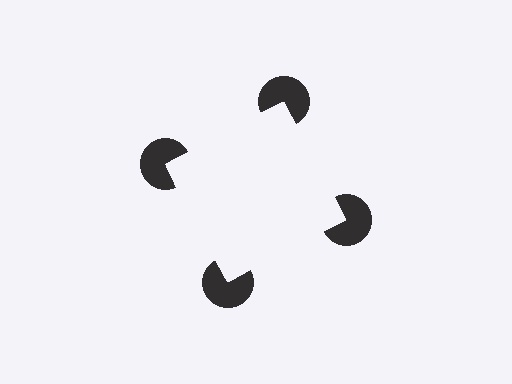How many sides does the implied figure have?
4 sides.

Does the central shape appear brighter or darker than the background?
It typically appears slightly brighter than the background, even though no actual brightness change is drawn.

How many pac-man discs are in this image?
There are 4 — one at each vertex of the illusory square.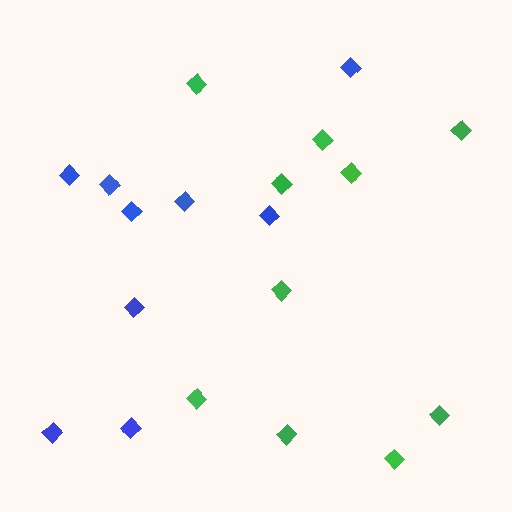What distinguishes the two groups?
There are 2 groups: one group of green diamonds (10) and one group of blue diamonds (9).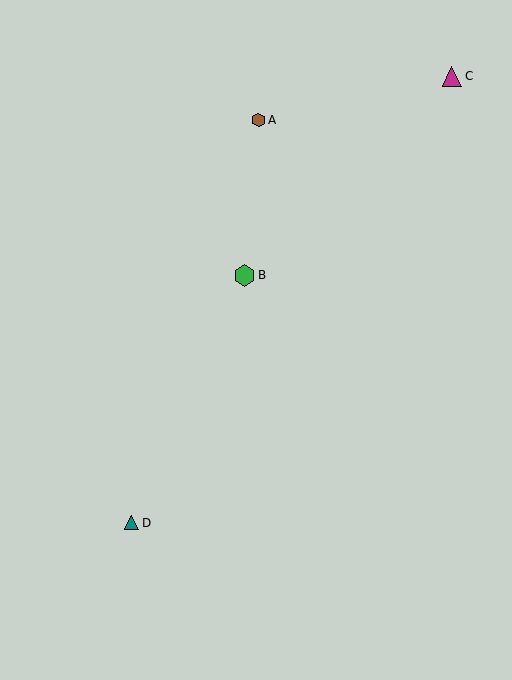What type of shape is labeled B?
Shape B is a green hexagon.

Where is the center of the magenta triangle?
The center of the magenta triangle is at (452, 76).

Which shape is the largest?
The green hexagon (labeled B) is the largest.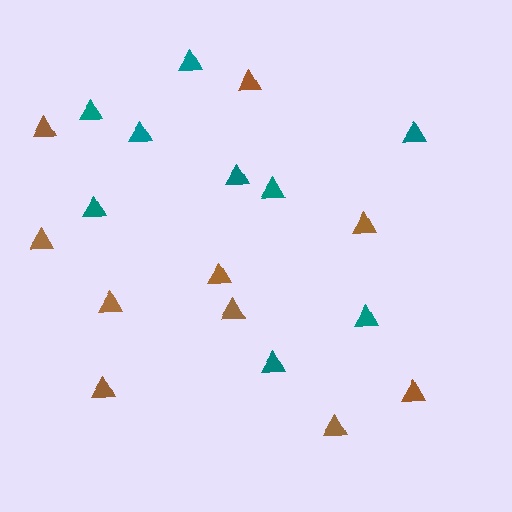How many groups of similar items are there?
There are 2 groups: one group of brown triangles (10) and one group of teal triangles (9).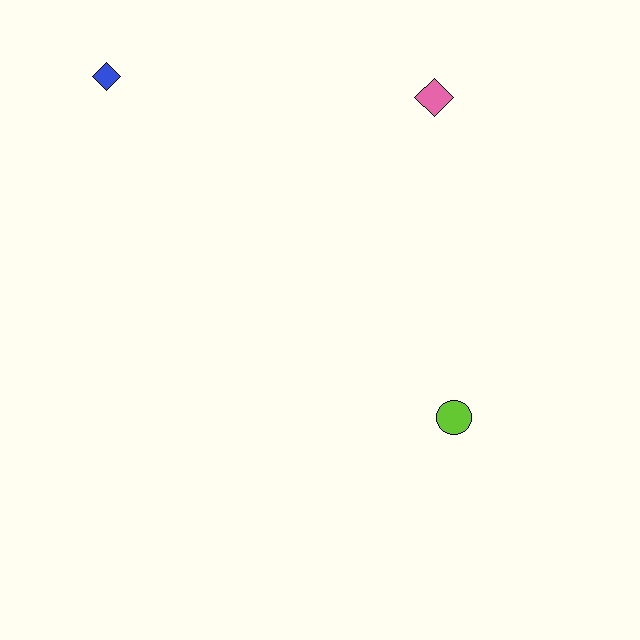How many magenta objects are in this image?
There are no magenta objects.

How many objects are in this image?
There are 3 objects.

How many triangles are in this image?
There are no triangles.